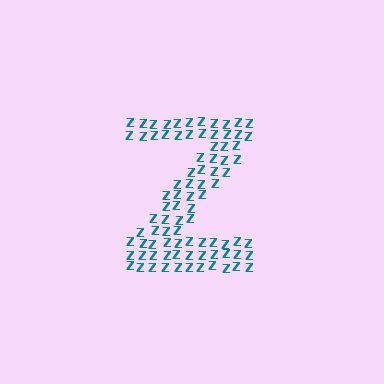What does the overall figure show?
The overall figure shows the letter Z.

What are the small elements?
The small elements are letter Z's.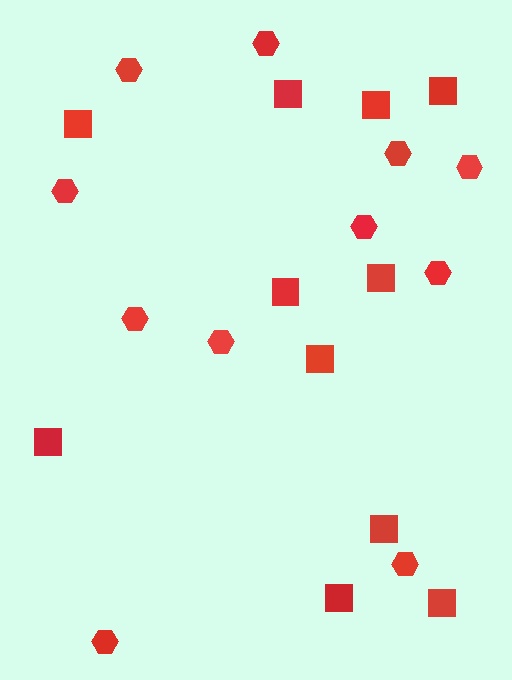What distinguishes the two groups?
There are 2 groups: one group of squares (11) and one group of hexagons (11).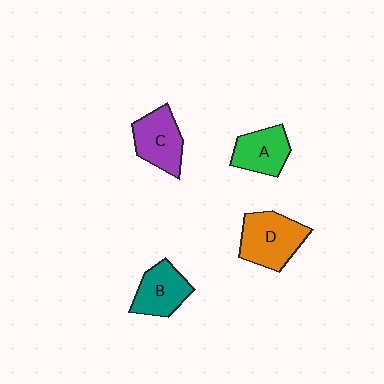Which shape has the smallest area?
Shape A (green).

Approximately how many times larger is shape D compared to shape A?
Approximately 1.3 times.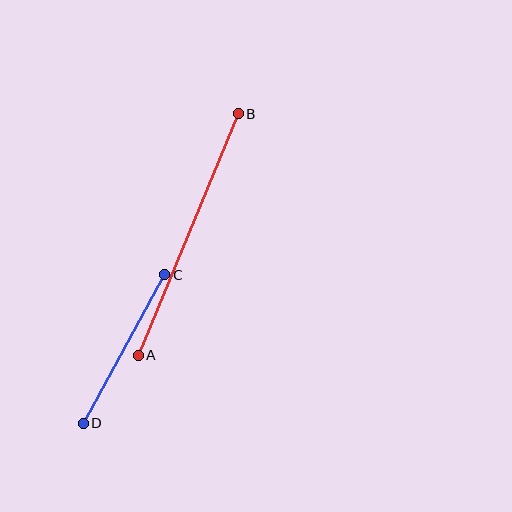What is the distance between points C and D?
The distance is approximately 169 pixels.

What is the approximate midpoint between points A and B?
The midpoint is at approximately (188, 235) pixels.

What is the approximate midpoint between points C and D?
The midpoint is at approximately (124, 349) pixels.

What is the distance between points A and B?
The distance is approximately 261 pixels.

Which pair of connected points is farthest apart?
Points A and B are farthest apart.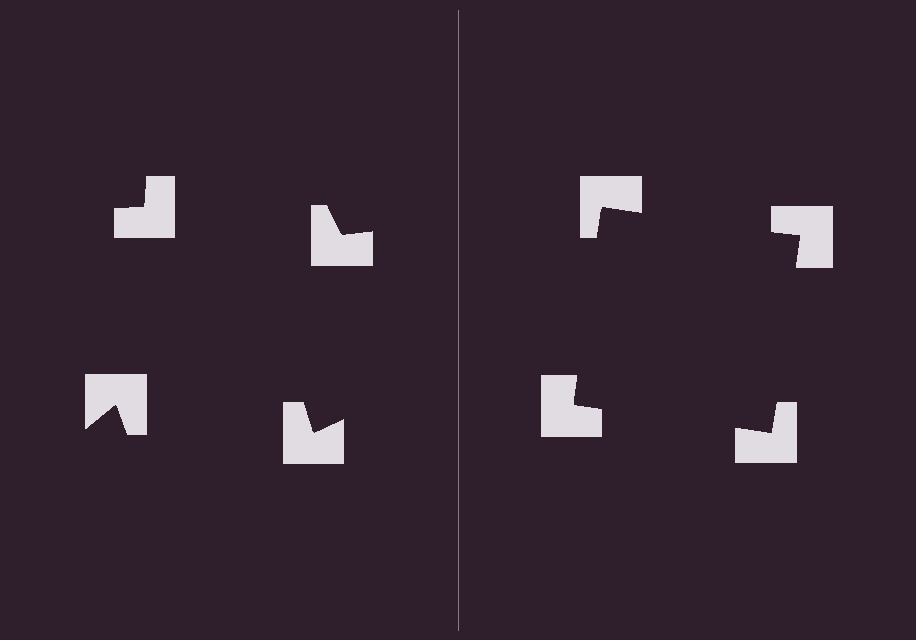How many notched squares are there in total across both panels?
8 — 4 on each side.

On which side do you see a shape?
An illusory square appears on the right side. On the left side the wedge cuts are rotated, so no coherent shape forms.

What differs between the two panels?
The notched squares are positioned identically on both sides; only the wedge orientations differ. On the right they align to a square; on the left they are misaligned.